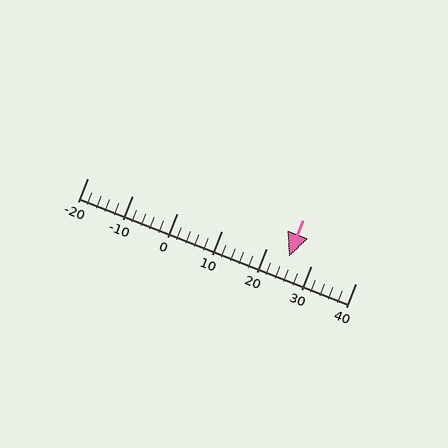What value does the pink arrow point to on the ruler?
The pink arrow points to approximately 25.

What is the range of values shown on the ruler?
The ruler shows values from -20 to 40.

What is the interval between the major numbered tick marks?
The major tick marks are spaced 10 units apart.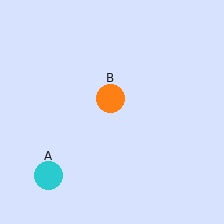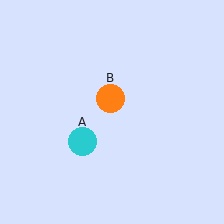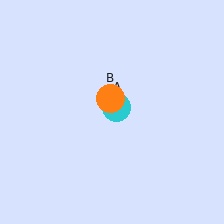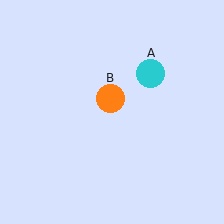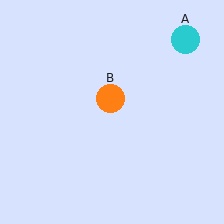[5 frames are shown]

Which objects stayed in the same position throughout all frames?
Orange circle (object B) remained stationary.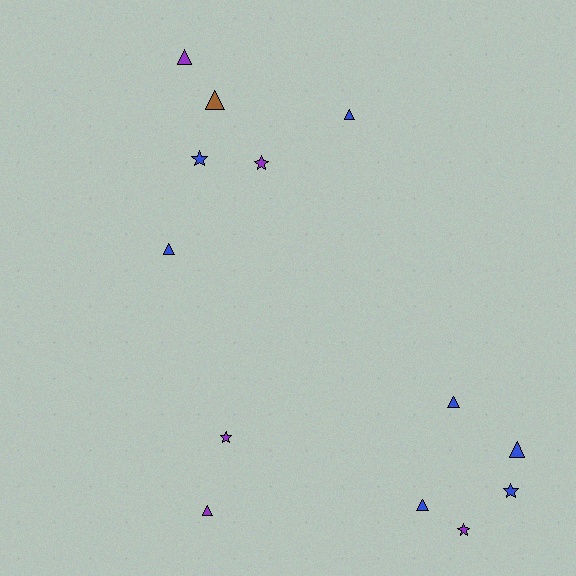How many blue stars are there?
There are 2 blue stars.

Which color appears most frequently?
Blue, with 7 objects.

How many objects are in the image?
There are 13 objects.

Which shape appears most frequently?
Triangle, with 8 objects.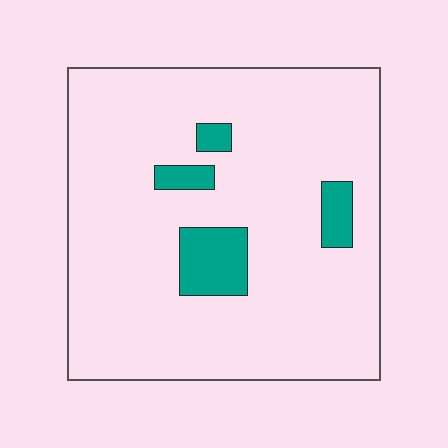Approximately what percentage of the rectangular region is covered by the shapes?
Approximately 10%.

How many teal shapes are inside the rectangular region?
4.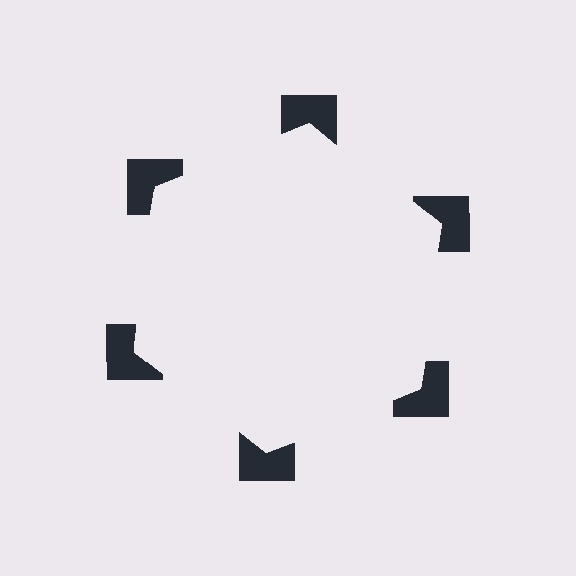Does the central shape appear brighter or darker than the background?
It typically appears slightly brighter than the background, even though no actual brightness change is drawn.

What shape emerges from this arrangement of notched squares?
An illusory hexagon — its edges are inferred from the aligned wedge cuts in the notched squares, not physically drawn.